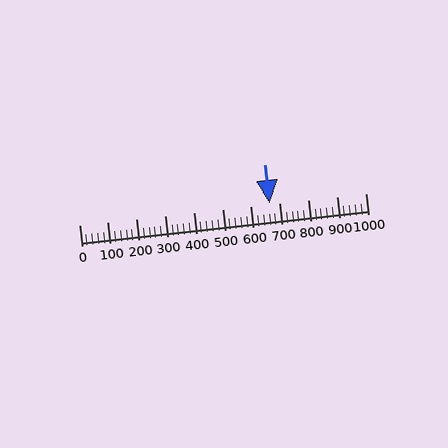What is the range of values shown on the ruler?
The ruler shows values from 0 to 1000.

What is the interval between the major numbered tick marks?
The major tick marks are spaced 100 units apart.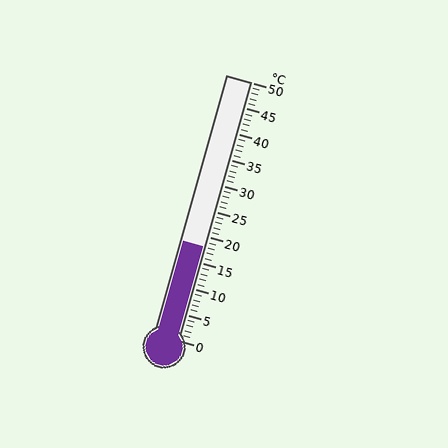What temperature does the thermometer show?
The thermometer shows approximately 18°C.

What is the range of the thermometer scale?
The thermometer scale ranges from 0°C to 50°C.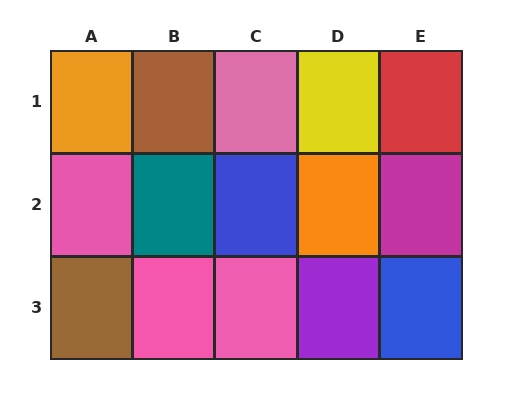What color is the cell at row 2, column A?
Pink.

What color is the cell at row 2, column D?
Orange.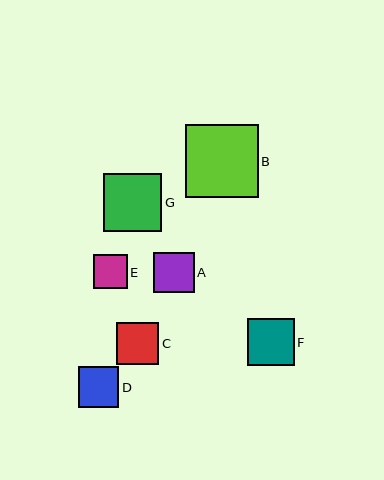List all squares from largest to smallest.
From largest to smallest: B, G, F, C, D, A, E.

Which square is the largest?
Square B is the largest with a size of approximately 73 pixels.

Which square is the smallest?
Square E is the smallest with a size of approximately 34 pixels.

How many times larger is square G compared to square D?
Square G is approximately 1.4 times the size of square D.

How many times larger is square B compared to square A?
Square B is approximately 1.8 times the size of square A.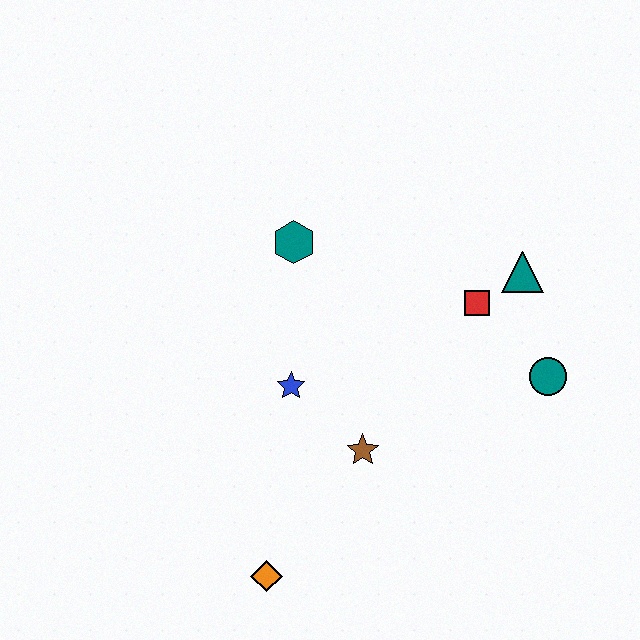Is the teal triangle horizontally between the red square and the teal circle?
Yes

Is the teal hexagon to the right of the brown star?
No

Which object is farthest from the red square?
The orange diamond is farthest from the red square.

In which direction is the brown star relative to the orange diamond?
The brown star is above the orange diamond.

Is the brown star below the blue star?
Yes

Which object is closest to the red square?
The teal triangle is closest to the red square.